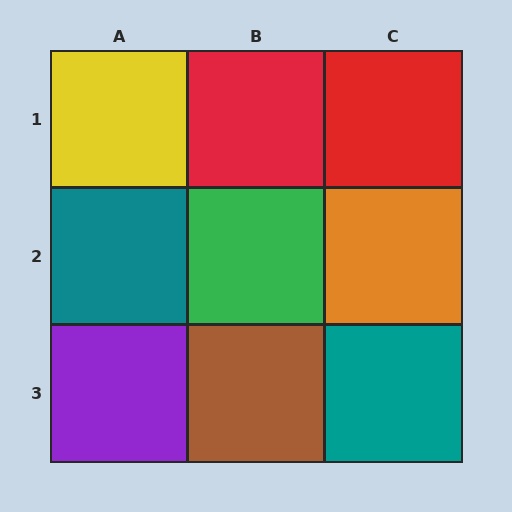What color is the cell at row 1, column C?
Red.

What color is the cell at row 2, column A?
Teal.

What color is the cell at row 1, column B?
Red.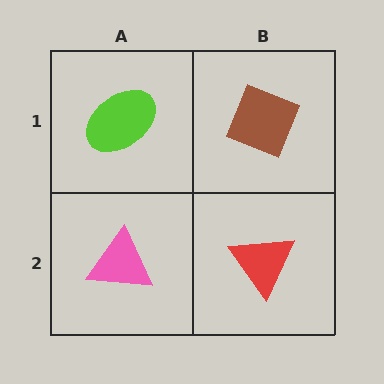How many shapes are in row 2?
2 shapes.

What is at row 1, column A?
A lime ellipse.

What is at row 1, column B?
A brown diamond.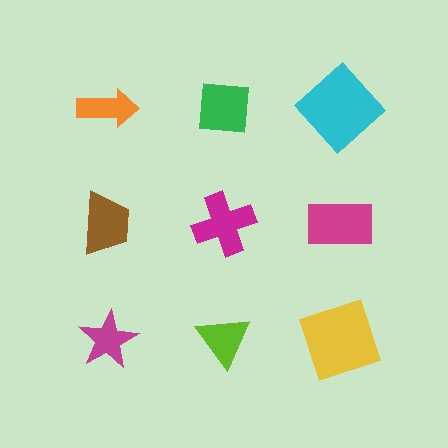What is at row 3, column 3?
A yellow square.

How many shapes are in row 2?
3 shapes.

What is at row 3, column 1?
A magenta star.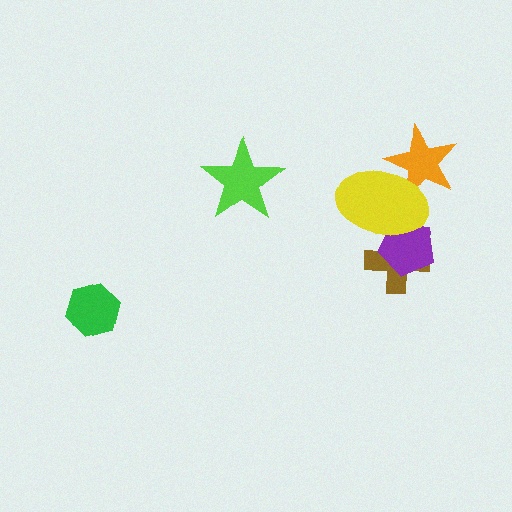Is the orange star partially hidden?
Yes, it is partially covered by another shape.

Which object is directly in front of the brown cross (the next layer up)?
The purple pentagon is directly in front of the brown cross.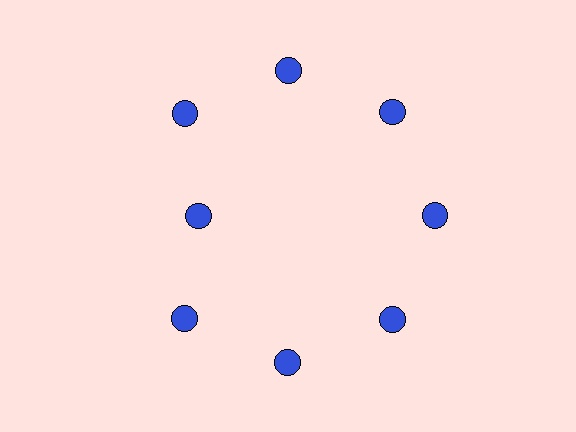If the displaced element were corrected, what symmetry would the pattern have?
It would have 8-fold rotational symmetry — the pattern would map onto itself every 45 degrees.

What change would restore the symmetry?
The symmetry would be restored by moving it outward, back onto the ring so that all 8 circles sit at equal angles and equal distance from the center.